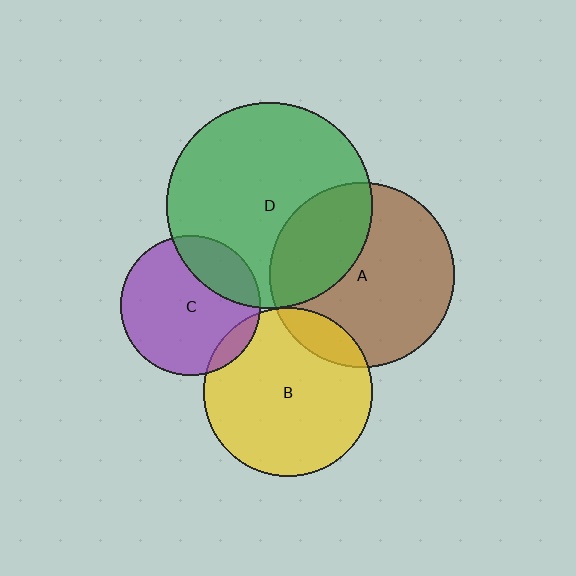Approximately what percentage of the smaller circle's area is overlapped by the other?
Approximately 15%.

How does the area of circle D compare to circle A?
Approximately 1.2 times.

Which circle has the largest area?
Circle D (green).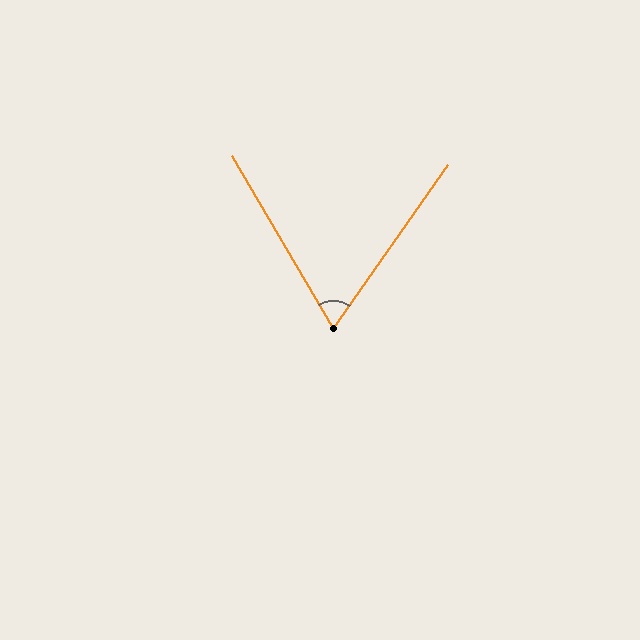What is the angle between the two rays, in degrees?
Approximately 66 degrees.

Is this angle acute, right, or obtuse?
It is acute.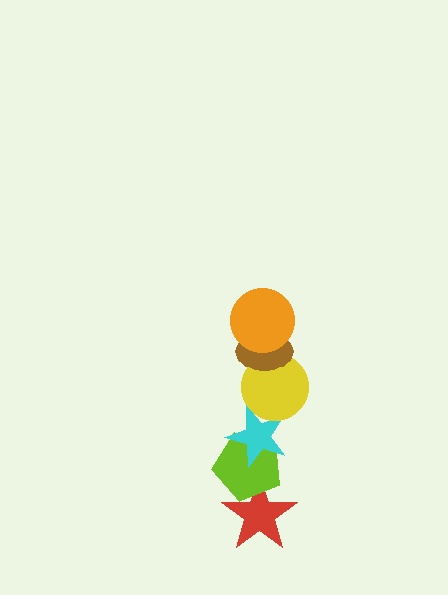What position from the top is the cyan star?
The cyan star is 4th from the top.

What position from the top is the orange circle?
The orange circle is 1st from the top.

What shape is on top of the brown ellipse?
The orange circle is on top of the brown ellipse.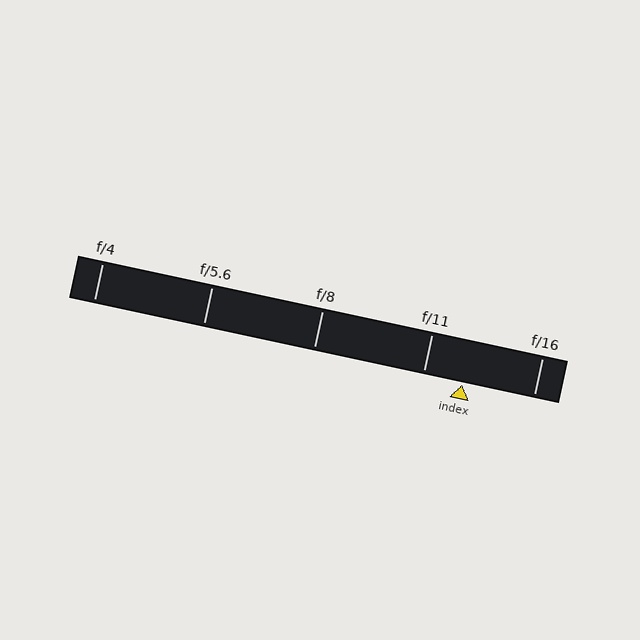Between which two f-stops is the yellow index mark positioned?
The index mark is between f/11 and f/16.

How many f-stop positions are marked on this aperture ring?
There are 5 f-stop positions marked.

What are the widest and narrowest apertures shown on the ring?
The widest aperture shown is f/4 and the narrowest is f/16.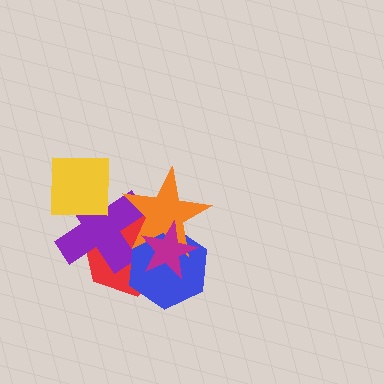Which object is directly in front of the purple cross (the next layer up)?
The blue hexagon is directly in front of the purple cross.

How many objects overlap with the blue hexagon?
4 objects overlap with the blue hexagon.